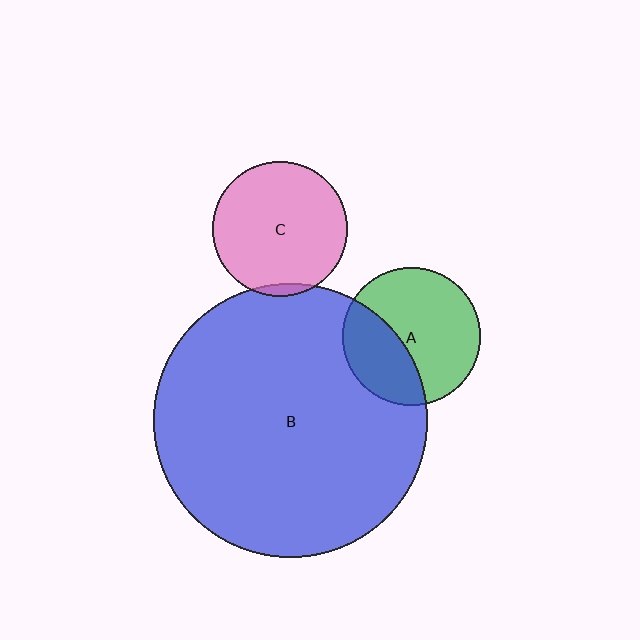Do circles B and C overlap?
Yes.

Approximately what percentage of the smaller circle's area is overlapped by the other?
Approximately 5%.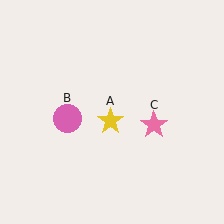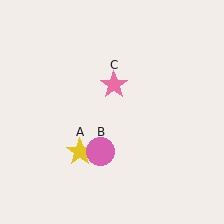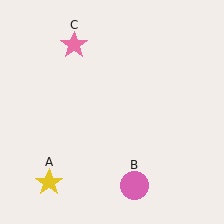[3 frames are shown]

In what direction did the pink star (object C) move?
The pink star (object C) moved up and to the left.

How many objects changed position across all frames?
3 objects changed position: yellow star (object A), pink circle (object B), pink star (object C).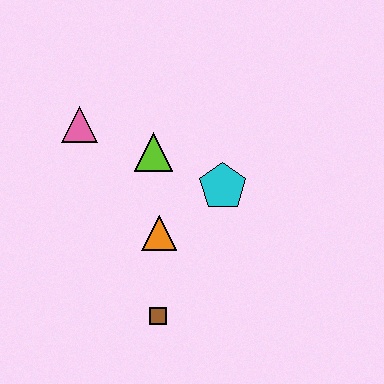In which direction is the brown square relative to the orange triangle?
The brown square is below the orange triangle.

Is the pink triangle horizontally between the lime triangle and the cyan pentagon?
No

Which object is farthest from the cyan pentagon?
The pink triangle is farthest from the cyan pentagon.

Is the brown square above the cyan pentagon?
No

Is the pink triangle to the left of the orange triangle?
Yes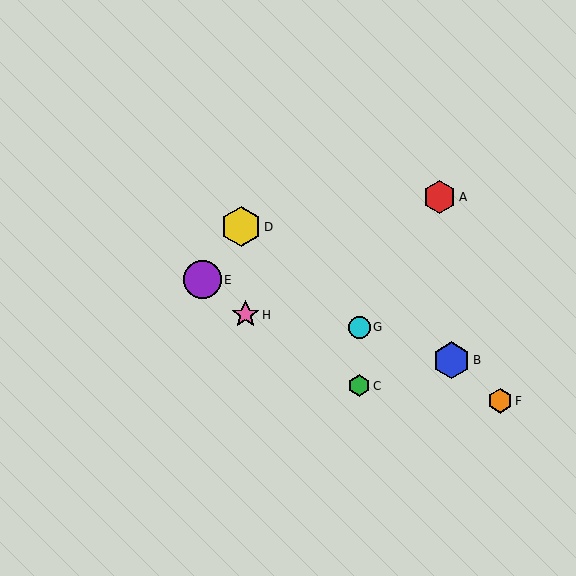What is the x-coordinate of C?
Object C is at x≈359.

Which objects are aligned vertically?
Objects C, G are aligned vertically.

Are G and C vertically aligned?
Yes, both are at x≈359.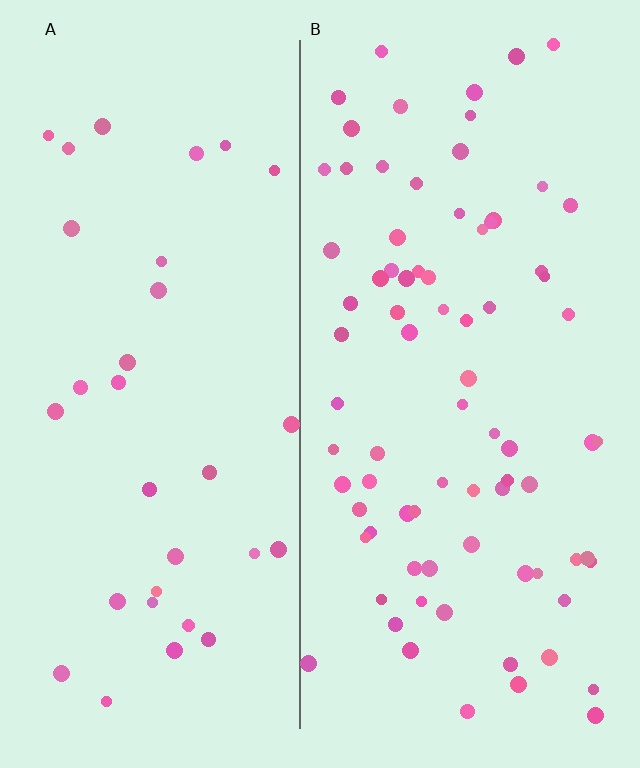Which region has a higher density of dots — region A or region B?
B (the right).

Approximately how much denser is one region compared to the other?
Approximately 2.5× — region B over region A.